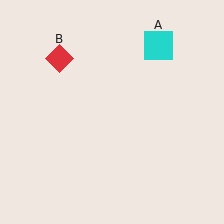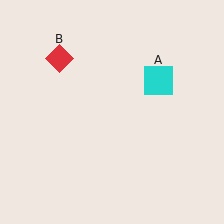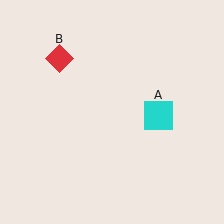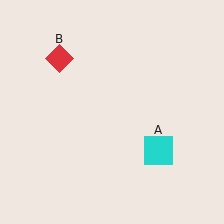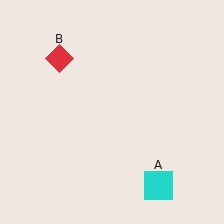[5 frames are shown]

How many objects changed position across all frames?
1 object changed position: cyan square (object A).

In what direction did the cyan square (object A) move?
The cyan square (object A) moved down.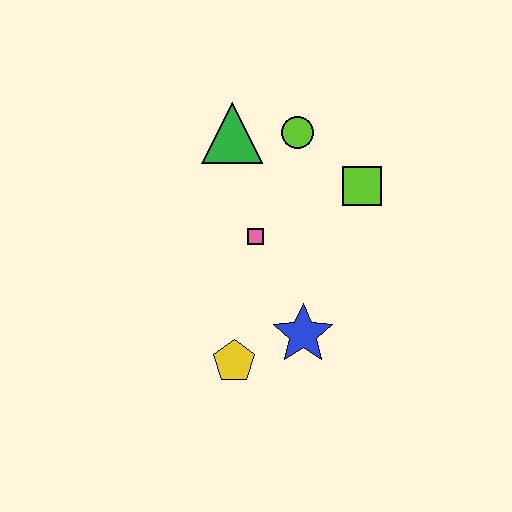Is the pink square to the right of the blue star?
No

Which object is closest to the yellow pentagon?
The blue star is closest to the yellow pentagon.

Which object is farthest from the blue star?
The green triangle is farthest from the blue star.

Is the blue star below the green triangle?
Yes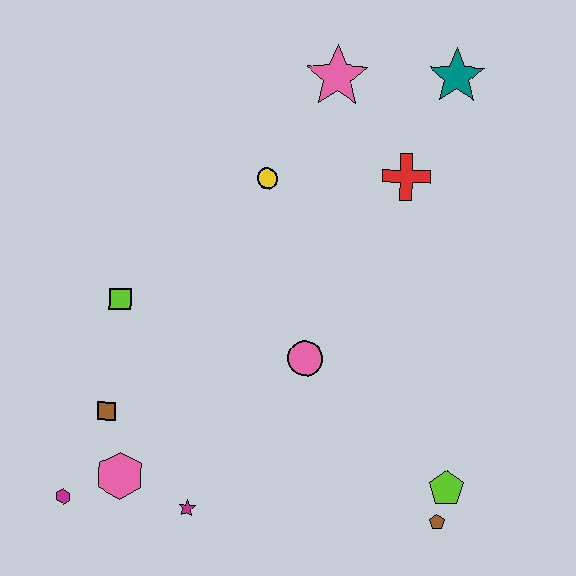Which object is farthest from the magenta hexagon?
The teal star is farthest from the magenta hexagon.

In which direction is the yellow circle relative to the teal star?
The yellow circle is to the left of the teal star.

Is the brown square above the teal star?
No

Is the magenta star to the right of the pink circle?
No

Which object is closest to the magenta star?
The pink hexagon is closest to the magenta star.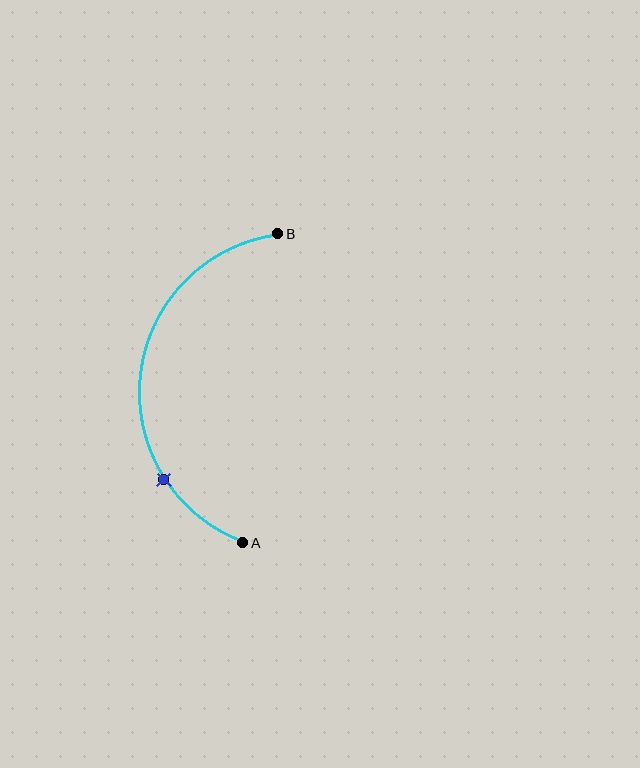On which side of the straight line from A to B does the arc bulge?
The arc bulges to the left of the straight line connecting A and B.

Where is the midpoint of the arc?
The arc midpoint is the point on the curve farthest from the straight line joining A and B. It sits to the left of that line.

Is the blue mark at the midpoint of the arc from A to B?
No. The blue mark lies on the arc but is closer to endpoint A. The arc midpoint would be at the point on the curve equidistant along the arc from both A and B.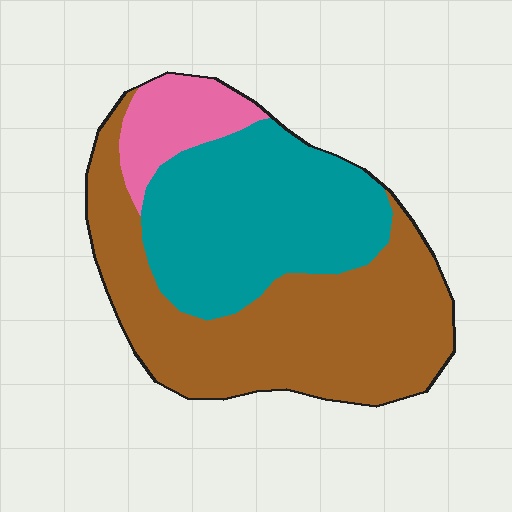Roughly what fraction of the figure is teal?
Teal covers around 40% of the figure.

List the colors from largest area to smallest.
From largest to smallest: brown, teal, pink.